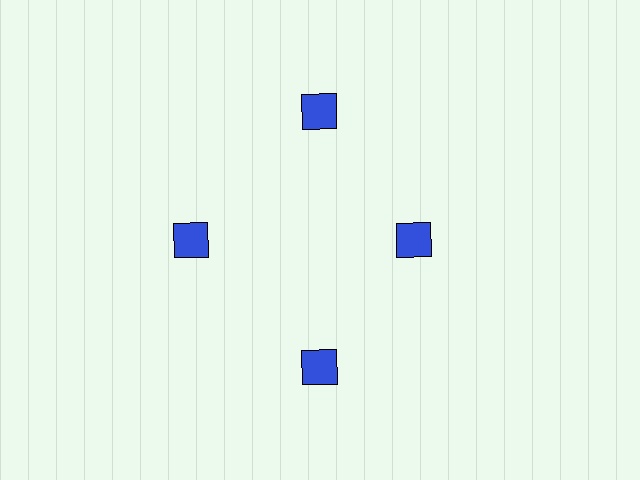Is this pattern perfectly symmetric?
No. The 4 blue squares are arranged in a ring, but one element near the 3 o'clock position is pulled inward toward the center, breaking the 4-fold rotational symmetry.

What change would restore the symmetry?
The symmetry would be restored by moving it outward, back onto the ring so that all 4 squares sit at equal angles and equal distance from the center.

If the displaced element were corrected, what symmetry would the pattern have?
It would have 4-fold rotational symmetry — the pattern would map onto itself every 90 degrees.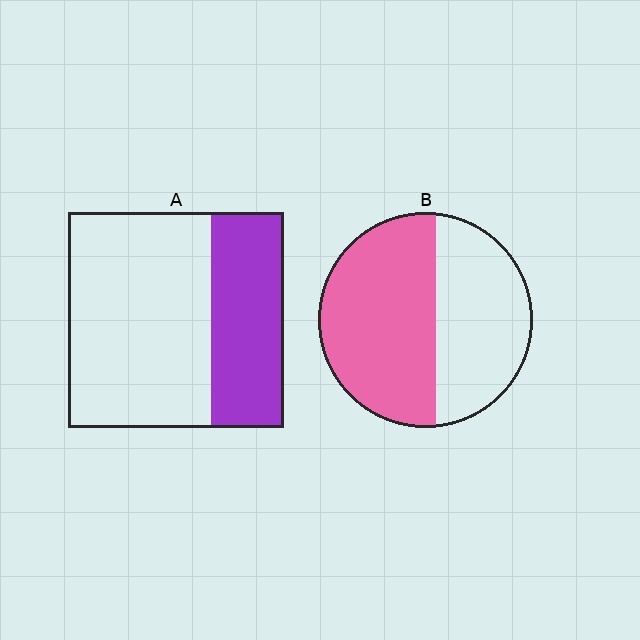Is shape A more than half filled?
No.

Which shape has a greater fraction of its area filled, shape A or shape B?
Shape B.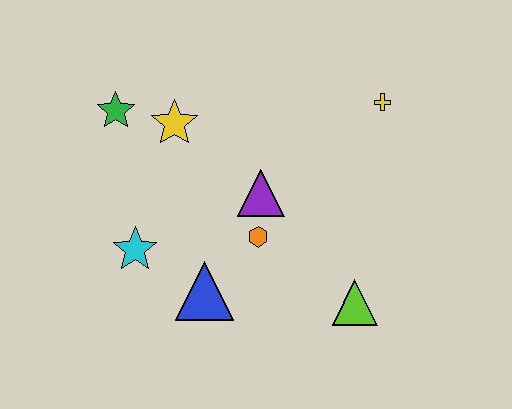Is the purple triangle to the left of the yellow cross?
Yes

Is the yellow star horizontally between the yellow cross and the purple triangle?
No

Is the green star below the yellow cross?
Yes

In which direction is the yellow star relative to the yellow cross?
The yellow star is to the left of the yellow cross.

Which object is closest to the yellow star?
The green star is closest to the yellow star.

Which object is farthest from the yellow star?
The lime triangle is farthest from the yellow star.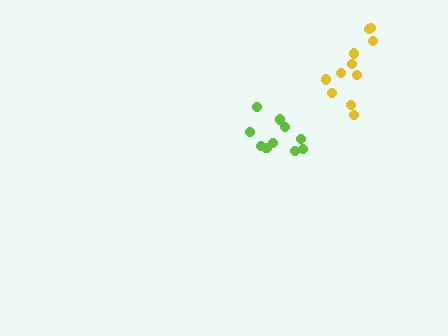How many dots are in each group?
Group 1: 12 dots, Group 2: 10 dots (22 total).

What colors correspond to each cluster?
The clusters are colored: yellow, lime.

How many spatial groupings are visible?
There are 2 spatial groupings.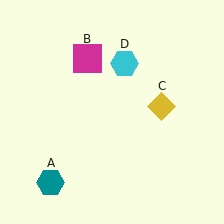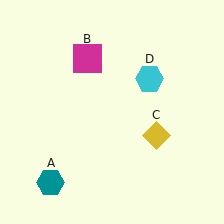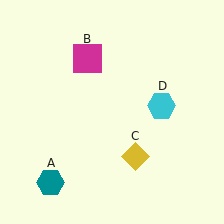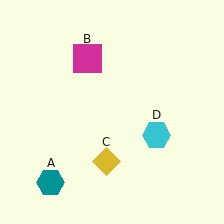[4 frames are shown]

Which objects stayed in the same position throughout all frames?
Teal hexagon (object A) and magenta square (object B) remained stationary.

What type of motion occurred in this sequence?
The yellow diamond (object C), cyan hexagon (object D) rotated clockwise around the center of the scene.